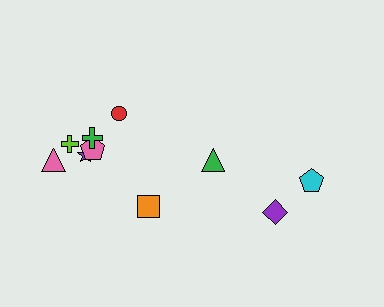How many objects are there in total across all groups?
There are 10 objects.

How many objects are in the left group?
There are 7 objects.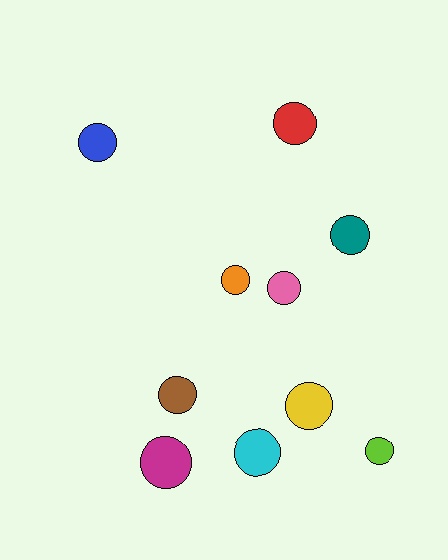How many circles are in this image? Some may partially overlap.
There are 10 circles.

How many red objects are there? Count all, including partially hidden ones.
There is 1 red object.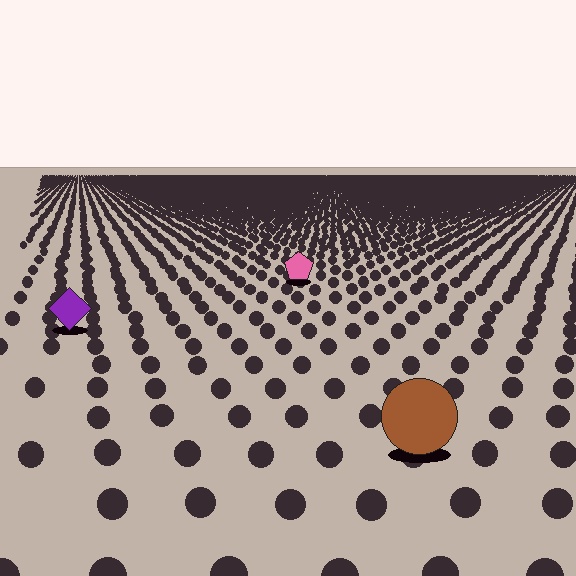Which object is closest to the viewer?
The brown circle is closest. The texture marks near it are larger and more spread out.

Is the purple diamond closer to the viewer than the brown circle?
No. The brown circle is closer — you can tell from the texture gradient: the ground texture is coarser near it.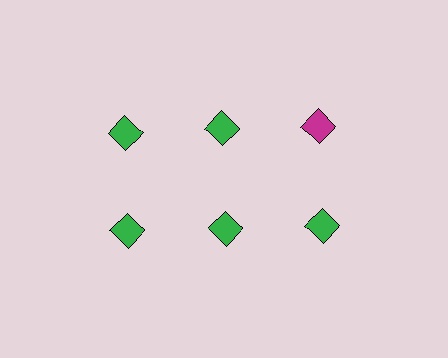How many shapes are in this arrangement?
There are 6 shapes arranged in a grid pattern.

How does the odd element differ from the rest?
It has a different color: magenta instead of green.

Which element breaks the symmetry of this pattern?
The magenta diamond in the top row, center column breaks the symmetry. All other shapes are green diamonds.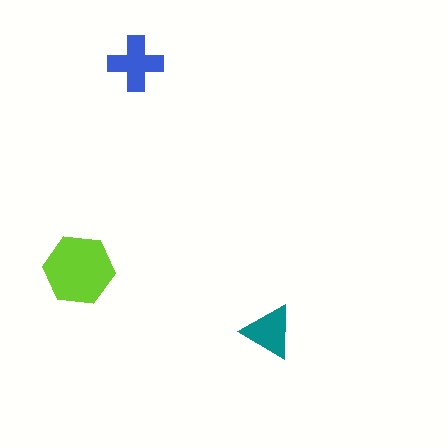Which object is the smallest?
The teal triangle.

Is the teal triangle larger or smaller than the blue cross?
Smaller.